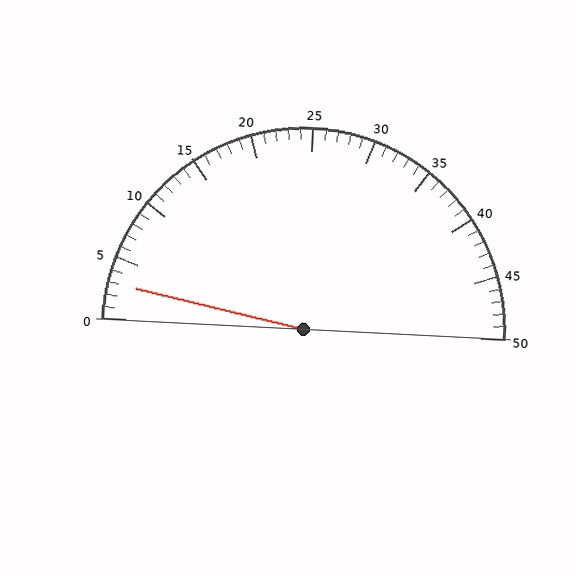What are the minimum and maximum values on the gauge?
The gauge ranges from 0 to 50.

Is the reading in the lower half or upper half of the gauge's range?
The reading is in the lower half of the range (0 to 50).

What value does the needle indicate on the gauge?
The needle indicates approximately 3.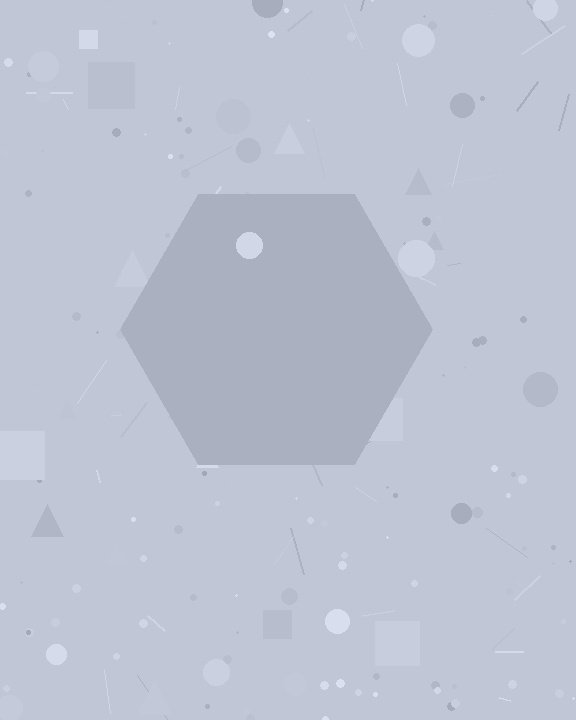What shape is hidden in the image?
A hexagon is hidden in the image.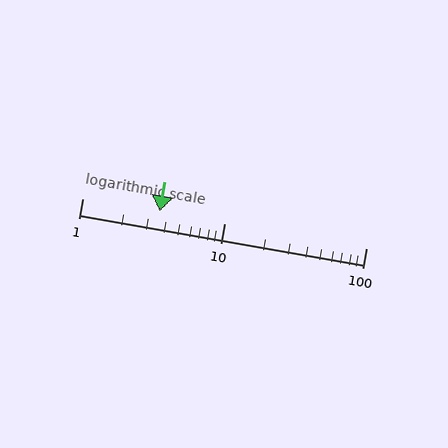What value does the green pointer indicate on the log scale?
The pointer indicates approximately 3.5.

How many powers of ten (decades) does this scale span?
The scale spans 2 decades, from 1 to 100.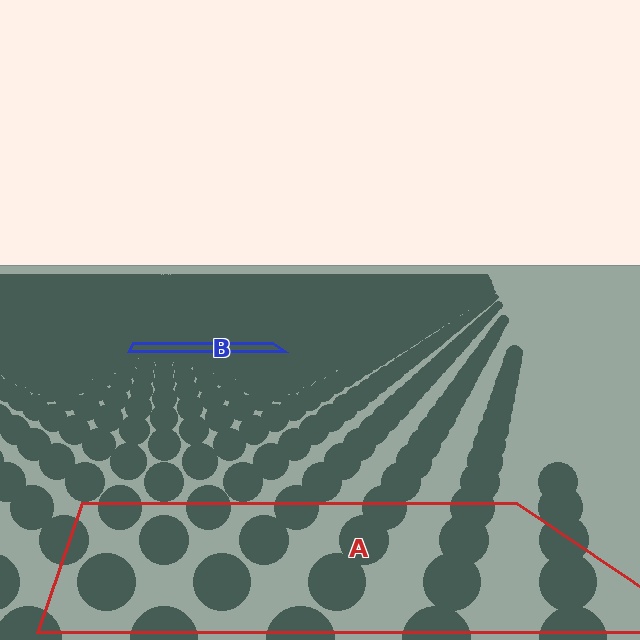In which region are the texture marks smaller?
The texture marks are smaller in region B, because it is farther away.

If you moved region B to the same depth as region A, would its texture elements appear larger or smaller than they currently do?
They would appear larger. At a closer depth, the same texture elements are projected at a bigger on-screen size.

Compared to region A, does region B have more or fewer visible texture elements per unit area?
Region B has more texture elements per unit area — they are packed more densely because it is farther away.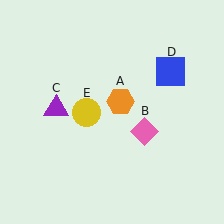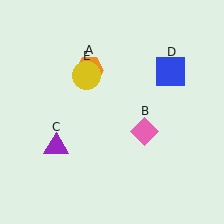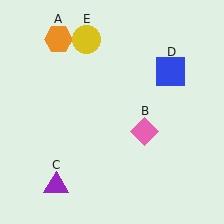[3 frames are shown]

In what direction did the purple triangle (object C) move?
The purple triangle (object C) moved down.